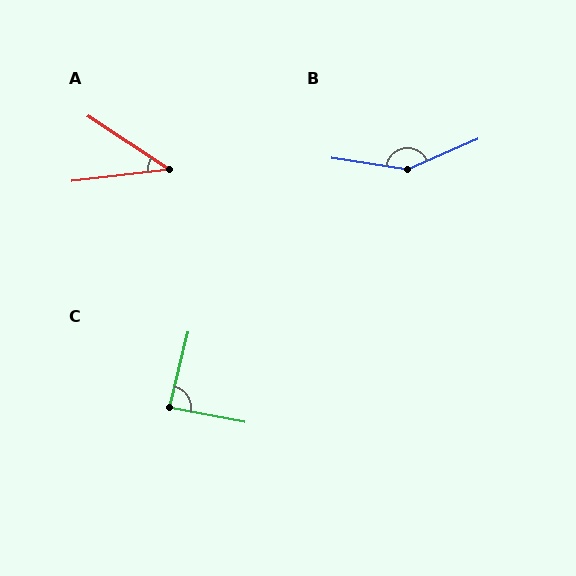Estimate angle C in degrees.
Approximately 87 degrees.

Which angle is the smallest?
A, at approximately 40 degrees.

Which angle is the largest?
B, at approximately 148 degrees.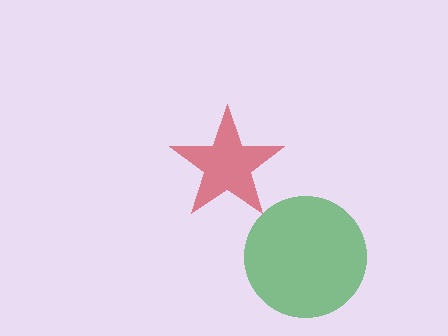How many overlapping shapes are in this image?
There are 2 overlapping shapes in the image.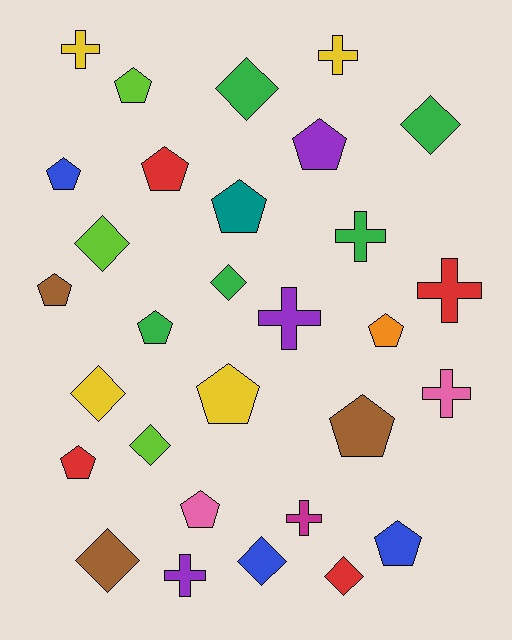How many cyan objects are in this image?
There are no cyan objects.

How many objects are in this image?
There are 30 objects.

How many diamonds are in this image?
There are 9 diamonds.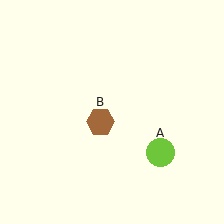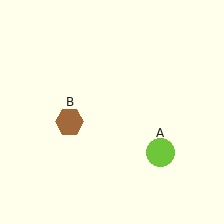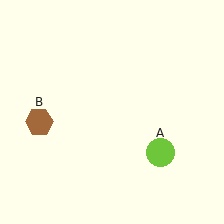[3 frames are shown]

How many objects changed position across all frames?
1 object changed position: brown hexagon (object B).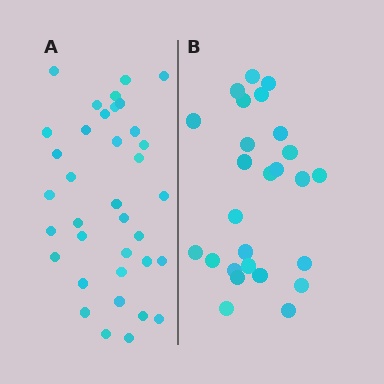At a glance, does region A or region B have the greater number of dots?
Region A (the left region) has more dots.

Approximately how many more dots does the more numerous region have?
Region A has roughly 10 or so more dots than region B.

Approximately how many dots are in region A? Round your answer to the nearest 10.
About 40 dots. (The exact count is 36, which rounds to 40.)